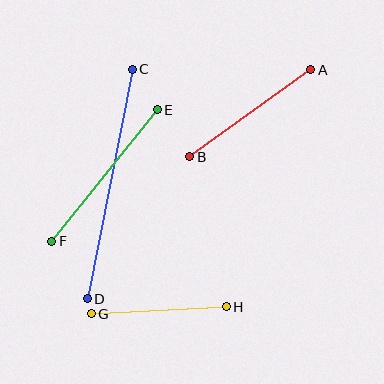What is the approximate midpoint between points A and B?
The midpoint is at approximately (250, 113) pixels.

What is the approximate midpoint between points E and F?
The midpoint is at approximately (105, 176) pixels.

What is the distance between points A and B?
The distance is approximately 149 pixels.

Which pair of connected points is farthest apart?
Points C and D are farthest apart.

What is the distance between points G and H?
The distance is approximately 135 pixels.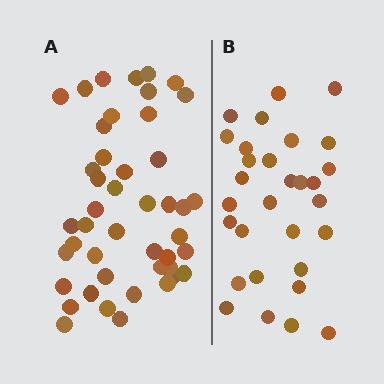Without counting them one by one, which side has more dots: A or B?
Region A (the left region) has more dots.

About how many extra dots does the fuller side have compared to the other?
Region A has approximately 15 more dots than region B.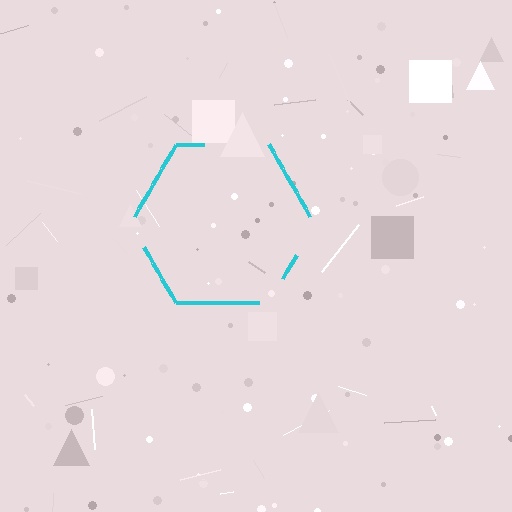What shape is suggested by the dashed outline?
The dashed outline suggests a hexagon.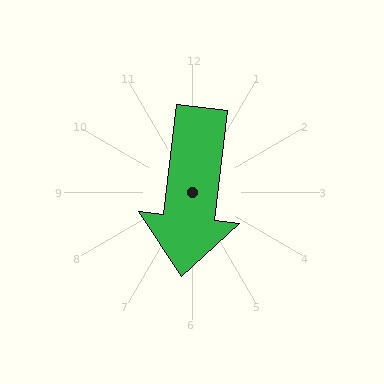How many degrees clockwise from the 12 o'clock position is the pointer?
Approximately 187 degrees.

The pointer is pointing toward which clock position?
Roughly 6 o'clock.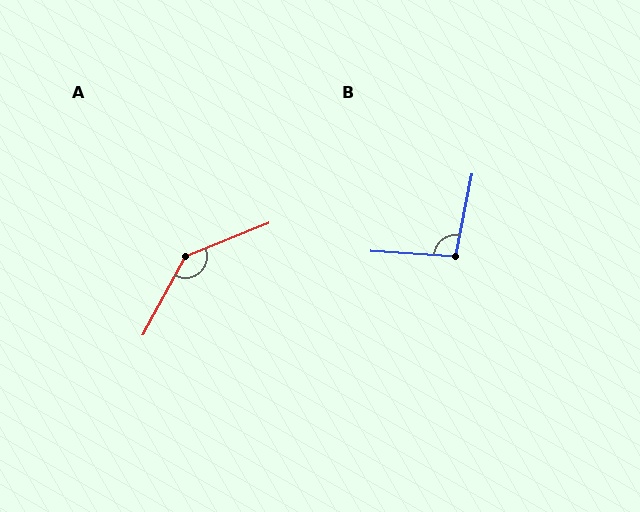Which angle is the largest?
A, at approximately 140 degrees.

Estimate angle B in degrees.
Approximately 98 degrees.